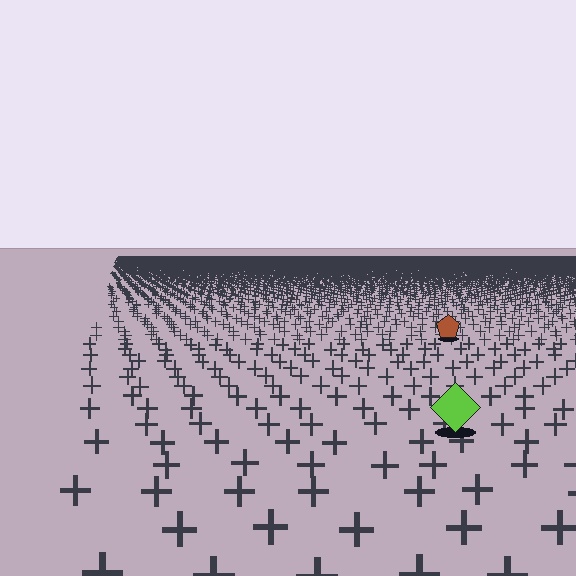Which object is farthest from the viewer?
The brown pentagon is farthest from the viewer. It appears smaller and the ground texture around it is denser.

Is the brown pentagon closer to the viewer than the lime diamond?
No. The lime diamond is closer — you can tell from the texture gradient: the ground texture is coarser near it.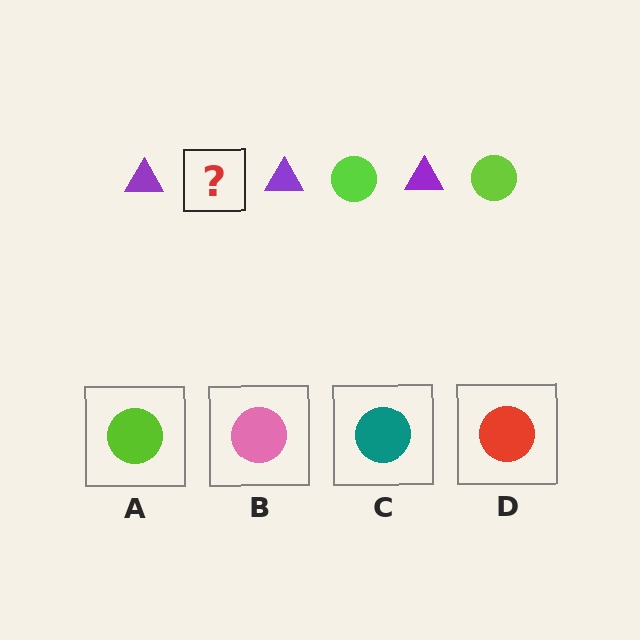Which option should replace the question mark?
Option A.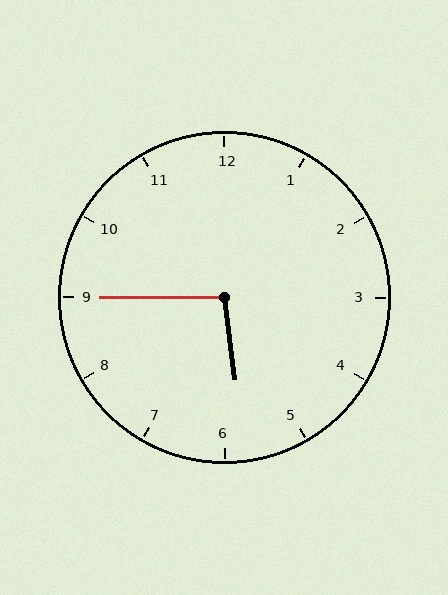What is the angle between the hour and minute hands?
Approximately 98 degrees.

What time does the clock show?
5:45.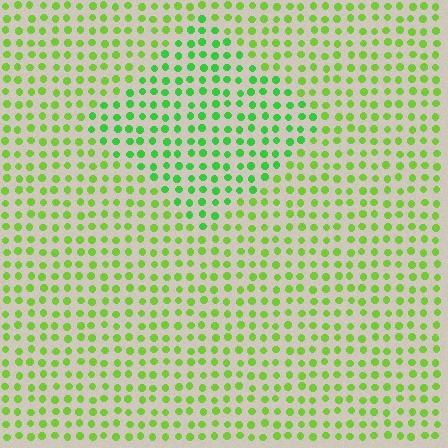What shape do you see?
I see a diamond.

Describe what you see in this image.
The image is filled with small lime elements in a uniform arrangement. A diamond-shaped region is visible where the elements are tinted to a slightly different hue, forming a subtle color boundary.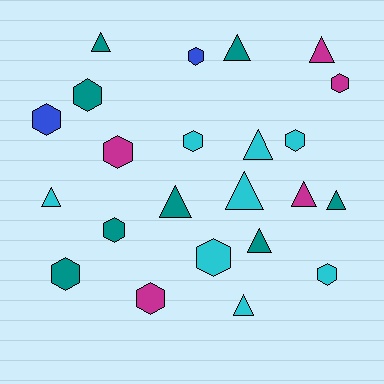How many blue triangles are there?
There are no blue triangles.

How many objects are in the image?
There are 23 objects.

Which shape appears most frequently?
Hexagon, with 12 objects.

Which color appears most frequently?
Teal, with 8 objects.